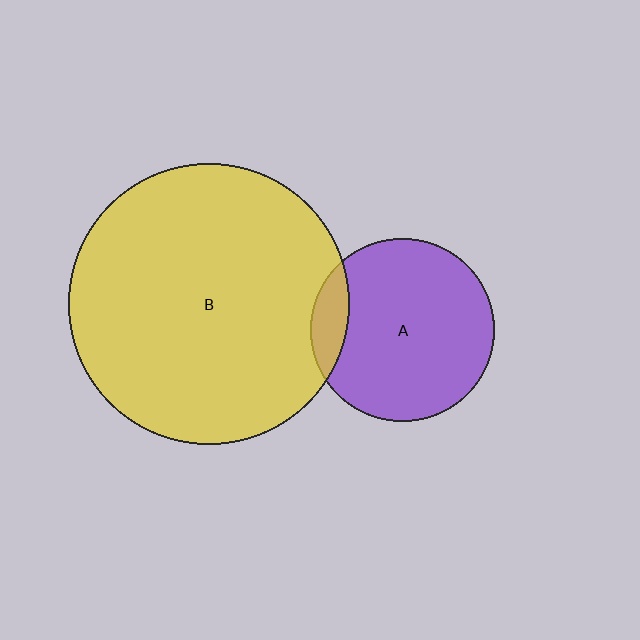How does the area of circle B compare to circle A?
Approximately 2.3 times.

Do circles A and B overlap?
Yes.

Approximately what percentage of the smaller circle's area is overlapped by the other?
Approximately 10%.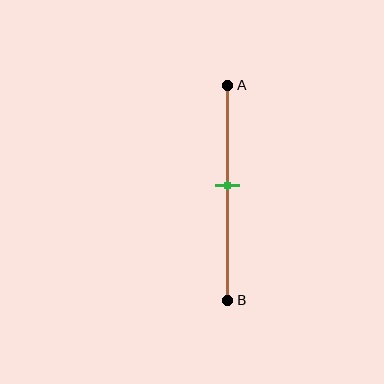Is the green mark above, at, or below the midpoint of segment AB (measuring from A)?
The green mark is above the midpoint of segment AB.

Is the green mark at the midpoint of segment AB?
No, the mark is at about 45% from A, not at the 50% midpoint.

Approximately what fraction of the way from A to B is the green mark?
The green mark is approximately 45% of the way from A to B.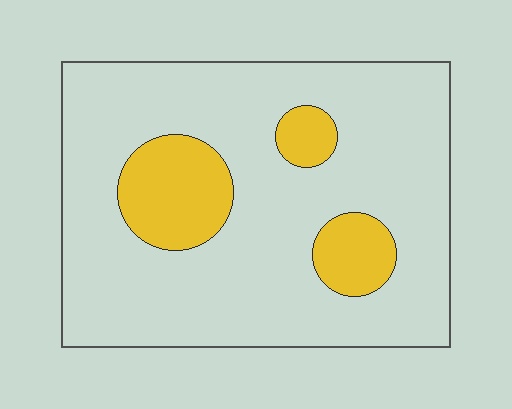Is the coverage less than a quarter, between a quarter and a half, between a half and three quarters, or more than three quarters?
Less than a quarter.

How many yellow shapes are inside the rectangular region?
3.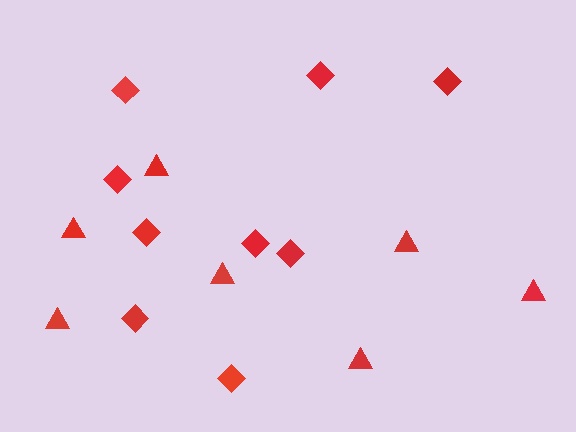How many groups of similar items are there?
There are 2 groups: one group of diamonds (9) and one group of triangles (7).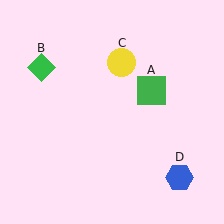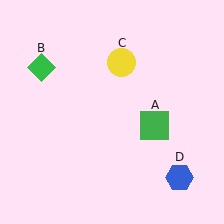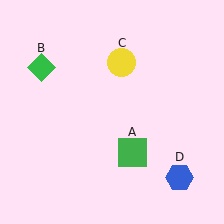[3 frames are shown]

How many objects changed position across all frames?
1 object changed position: green square (object A).